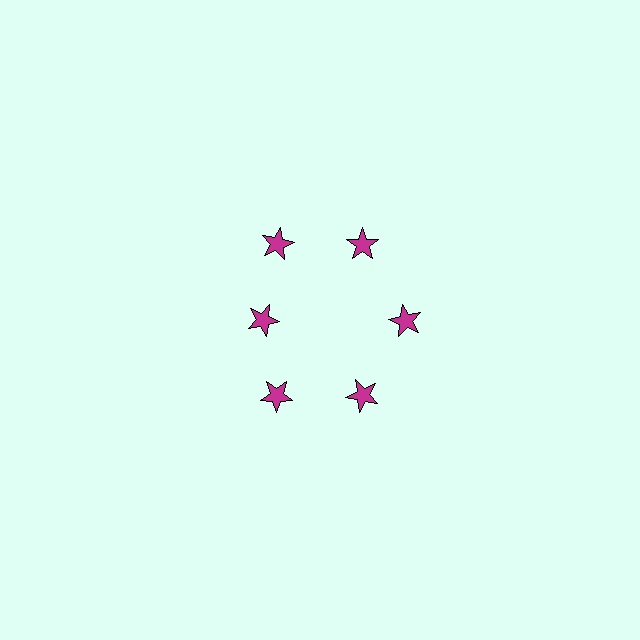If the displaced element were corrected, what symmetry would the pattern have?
It would have 6-fold rotational symmetry — the pattern would map onto itself every 60 degrees.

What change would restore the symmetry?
The symmetry would be restored by moving it outward, back onto the ring so that all 6 stars sit at equal angles and equal distance from the center.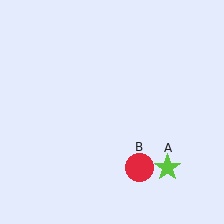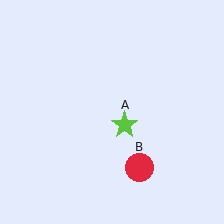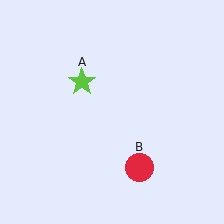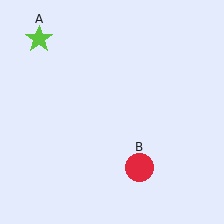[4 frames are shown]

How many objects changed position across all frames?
1 object changed position: lime star (object A).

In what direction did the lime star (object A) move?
The lime star (object A) moved up and to the left.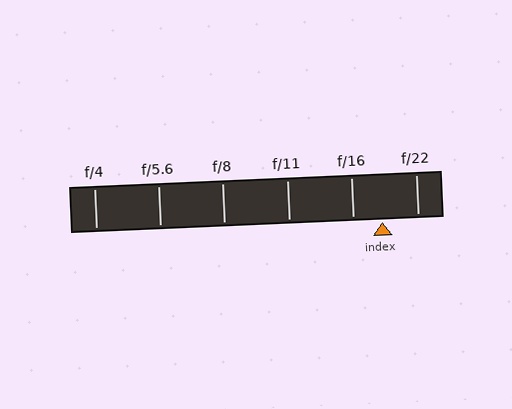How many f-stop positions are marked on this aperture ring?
There are 6 f-stop positions marked.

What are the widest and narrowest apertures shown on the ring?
The widest aperture shown is f/4 and the narrowest is f/22.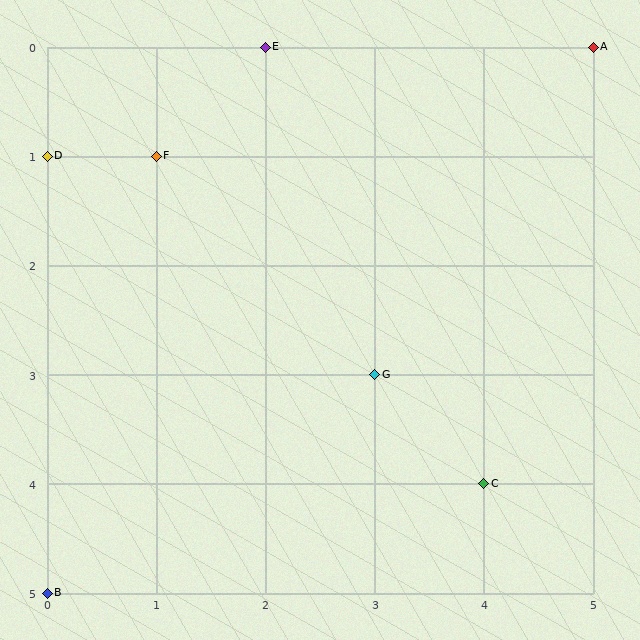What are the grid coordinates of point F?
Point F is at grid coordinates (1, 1).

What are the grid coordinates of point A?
Point A is at grid coordinates (5, 0).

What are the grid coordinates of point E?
Point E is at grid coordinates (2, 0).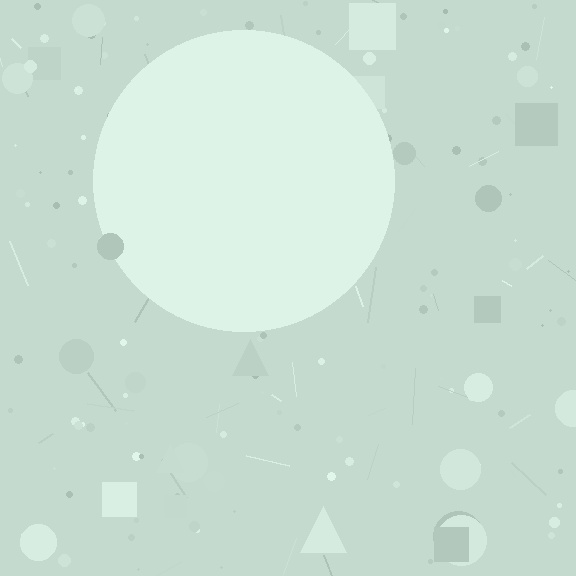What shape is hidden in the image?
A circle is hidden in the image.